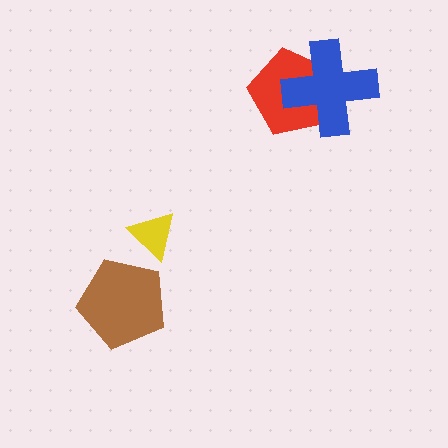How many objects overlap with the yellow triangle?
0 objects overlap with the yellow triangle.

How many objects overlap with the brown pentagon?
0 objects overlap with the brown pentagon.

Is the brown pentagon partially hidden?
No, no other shape covers it.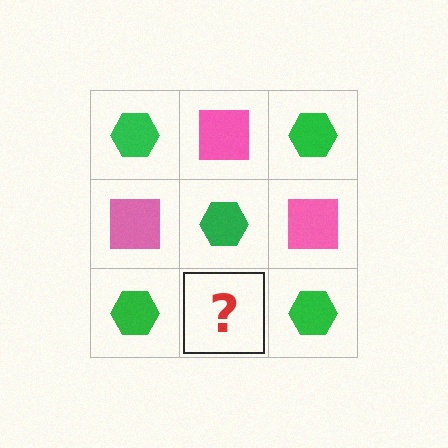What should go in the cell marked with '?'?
The missing cell should contain a pink square.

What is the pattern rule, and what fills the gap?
The rule is that it alternates green hexagon and pink square in a checkerboard pattern. The gap should be filled with a pink square.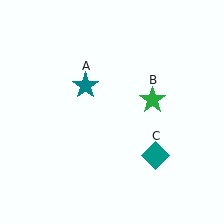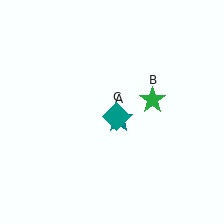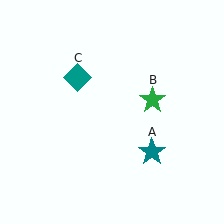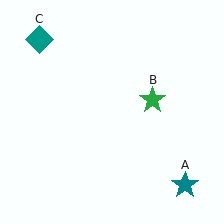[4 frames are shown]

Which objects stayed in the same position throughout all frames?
Green star (object B) remained stationary.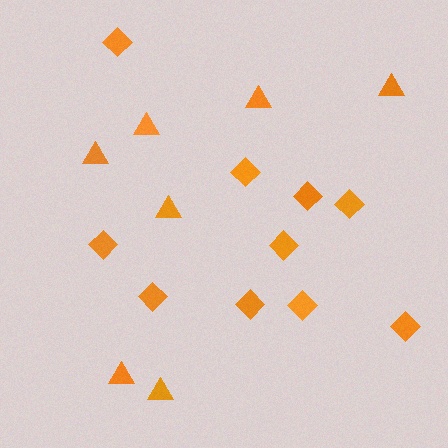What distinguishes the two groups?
There are 2 groups: one group of diamonds (10) and one group of triangles (7).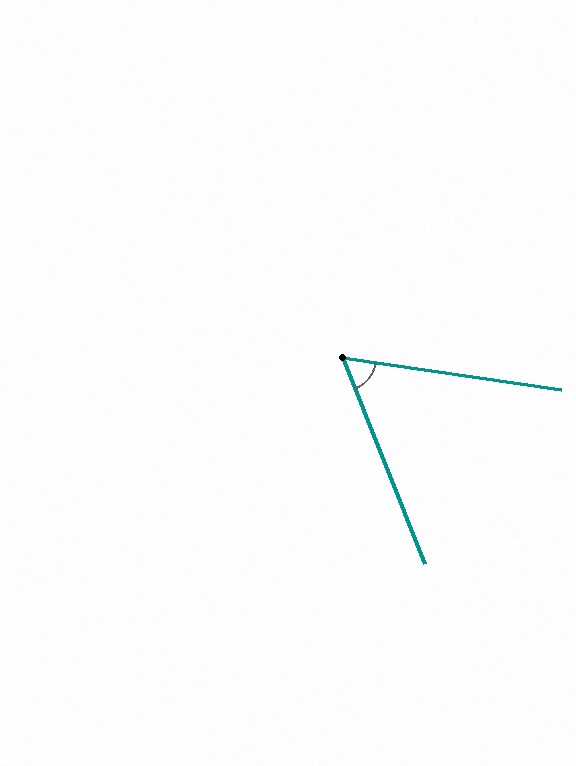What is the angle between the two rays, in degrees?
Approximately 60 degrees.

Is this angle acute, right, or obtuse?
It is acute.